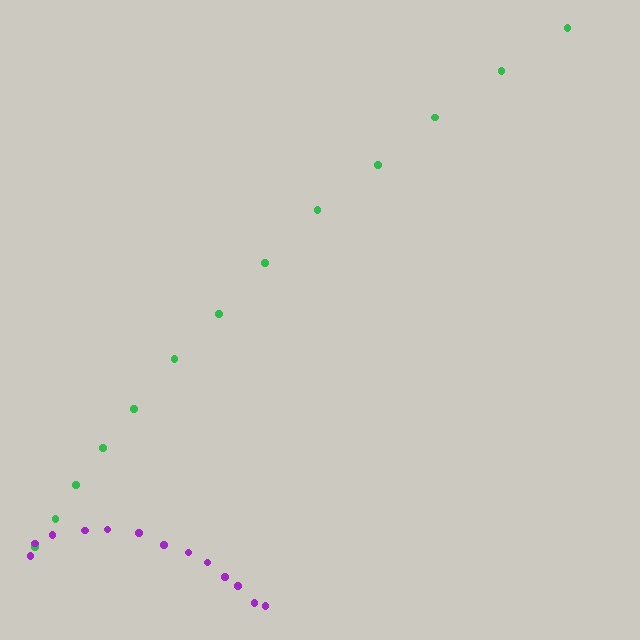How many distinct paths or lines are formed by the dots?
There are 2 distinct paths.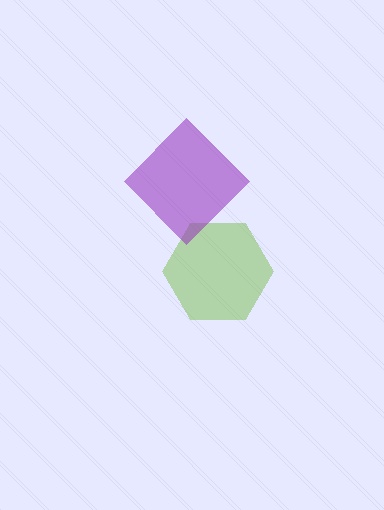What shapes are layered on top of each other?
The layered shapes are: a lime hexagon, a purple diamond.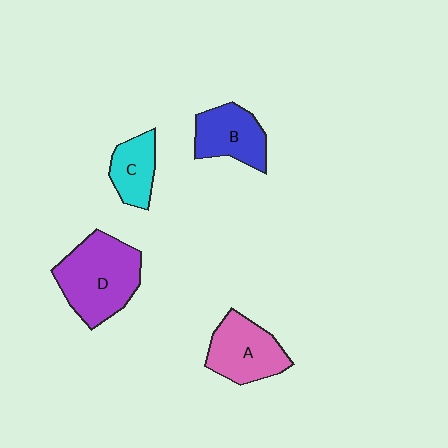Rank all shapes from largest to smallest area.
From largest to smallest: D (purple), A (pink), B (blue), C (cyan).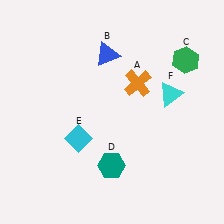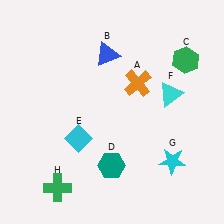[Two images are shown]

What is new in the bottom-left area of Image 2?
A green cross (H) was added in the bottom-left area of Image 2.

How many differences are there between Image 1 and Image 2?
There are 2 differences between the two images.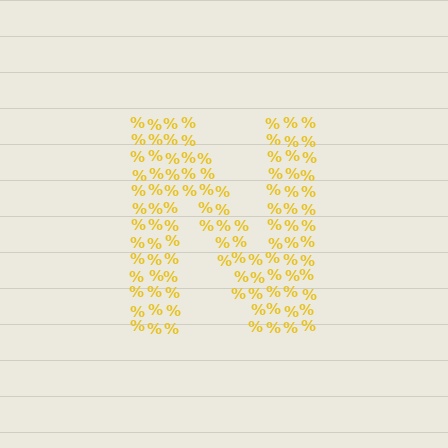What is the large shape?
The large shape is the letter N.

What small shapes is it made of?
It is made of small percent signs.